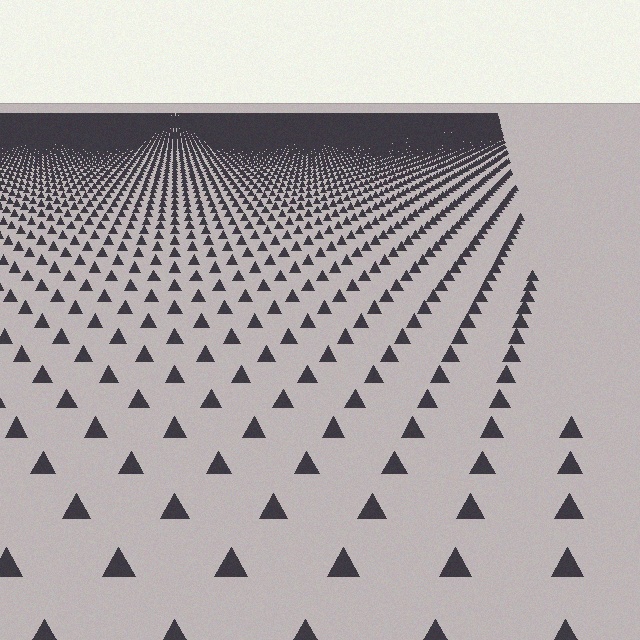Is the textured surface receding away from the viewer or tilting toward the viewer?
The surface is receding away from the viewer. Texture elements get smaller and denser toward the top.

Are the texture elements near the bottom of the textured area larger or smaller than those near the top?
Larger. Near the bottom, elements are closer to the viewer and appear at a bigger on-screen size.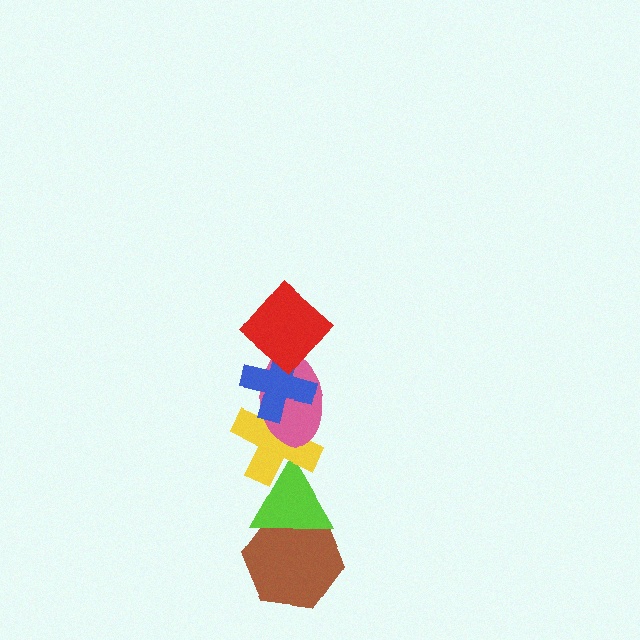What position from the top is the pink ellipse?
The pink ellipse is 3rd from the top.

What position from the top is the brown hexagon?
The brown hexagon is 6th from the top.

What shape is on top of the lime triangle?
The yellow cross is on top of the lime triangle.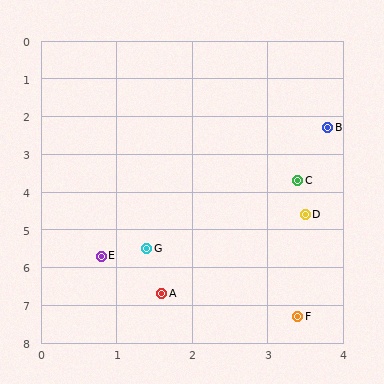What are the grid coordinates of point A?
Point A is at approximately (1.6, 6.7).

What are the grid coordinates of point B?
Point B is at approximately (3.8, 2.3).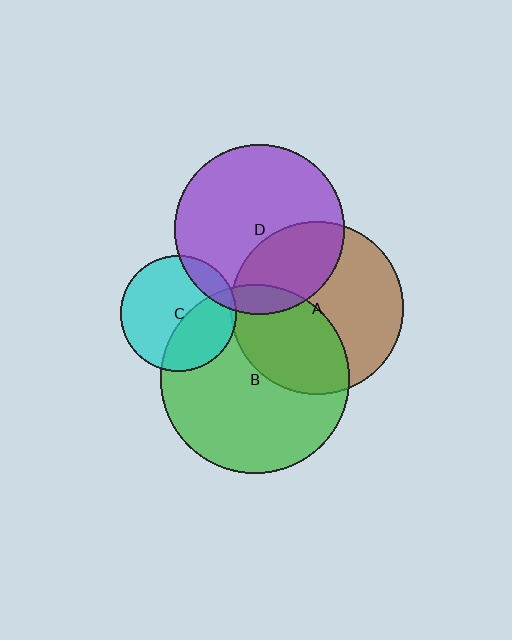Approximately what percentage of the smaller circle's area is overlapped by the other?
Approximately 5%.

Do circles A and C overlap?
Yes.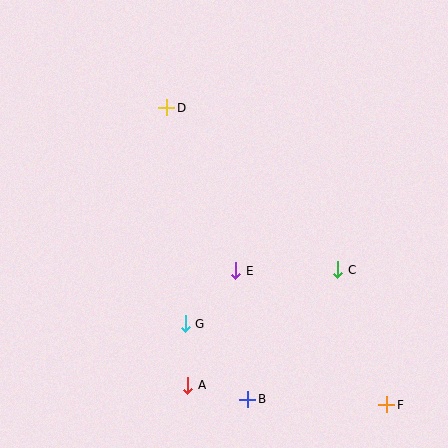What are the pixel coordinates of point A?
Point A is at (188, 385).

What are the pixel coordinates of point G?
Point G is at (185, 324).